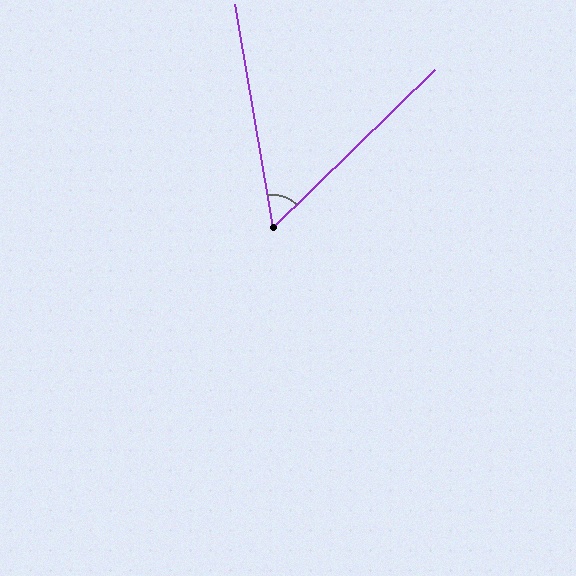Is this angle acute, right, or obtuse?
It is acute.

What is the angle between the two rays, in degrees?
Approximately 55 degrees.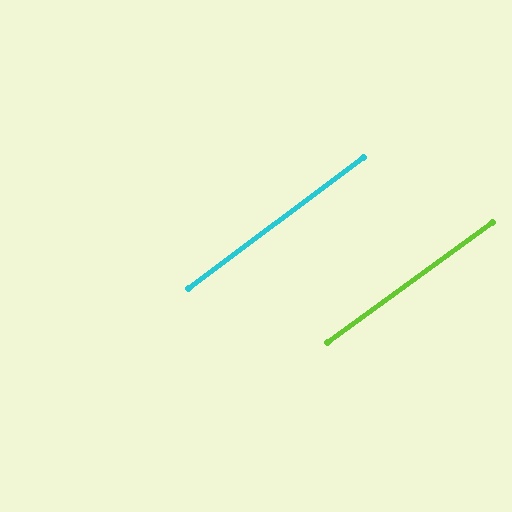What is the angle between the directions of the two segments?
Approximately 1 degree.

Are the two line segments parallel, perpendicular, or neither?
Parallel — their directions differ by only 0.8°.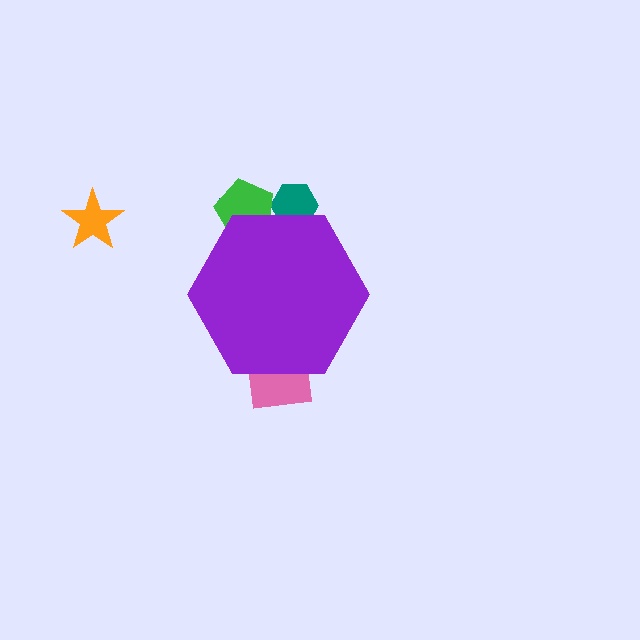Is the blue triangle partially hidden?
Yes, the blue triangle is partially hidden behind the purple hexagon.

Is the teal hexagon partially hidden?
Yes, the teal hexagon is partially hidden behind the purple hexagon.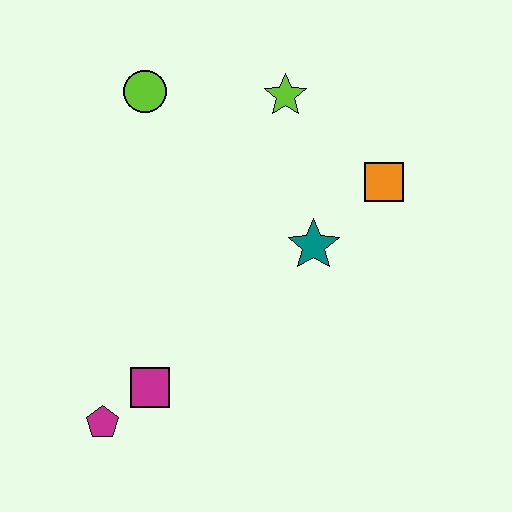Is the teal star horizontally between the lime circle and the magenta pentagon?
No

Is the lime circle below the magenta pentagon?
No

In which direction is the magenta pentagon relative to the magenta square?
The magenta pentagon is to the left of the magenta square.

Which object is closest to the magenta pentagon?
The magenta square is closest to the magenta pentagon.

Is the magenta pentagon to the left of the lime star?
Yes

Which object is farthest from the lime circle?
The magenta pentagon is farthest from the lime circle.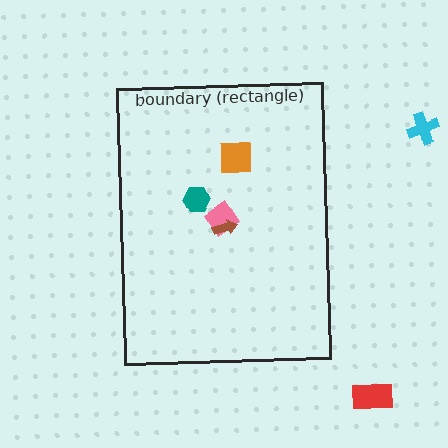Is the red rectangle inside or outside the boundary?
Outside.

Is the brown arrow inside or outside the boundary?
Inside.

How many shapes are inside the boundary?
4 inside, 2 outside.